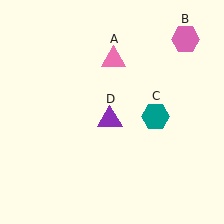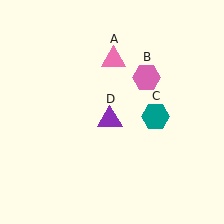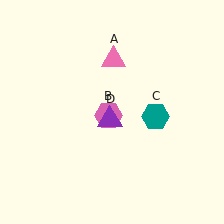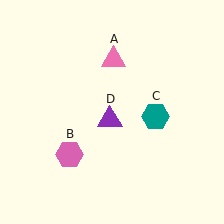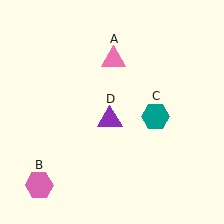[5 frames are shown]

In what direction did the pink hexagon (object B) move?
The pink hexagon (object B) moved down and to the left.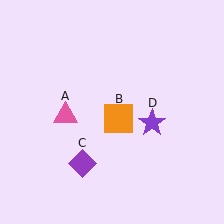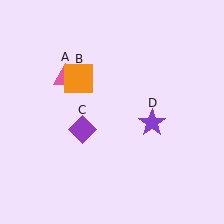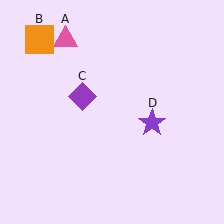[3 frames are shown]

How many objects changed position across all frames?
3 objects changed position: pink triangle (object A), orange square (object B), purple diamond (object C).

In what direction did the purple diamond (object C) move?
The purple diamond (object C) moved up.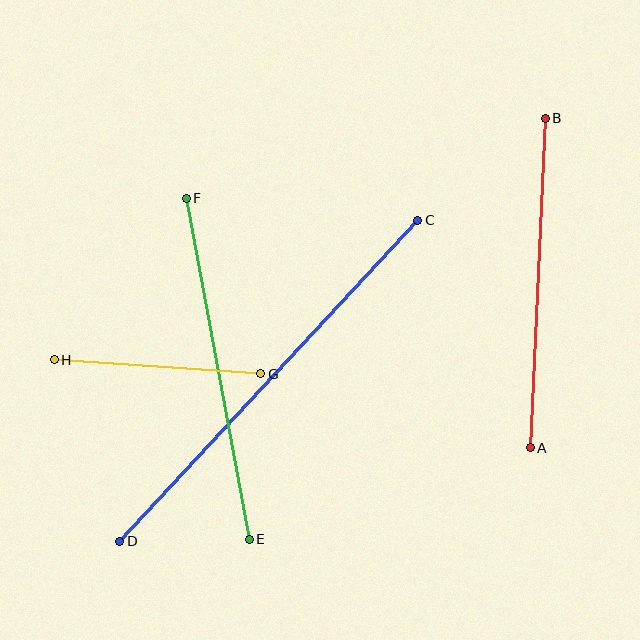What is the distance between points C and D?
The distance is approximately 438 pixels.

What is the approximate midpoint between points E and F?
The midpoint is at approximately (218, 369) pixels.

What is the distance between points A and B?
The distance is approximately 330 pixels.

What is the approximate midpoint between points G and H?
The midpoint is at approximately (158, 367) pixels.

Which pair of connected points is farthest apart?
Points C and D are farthest apart.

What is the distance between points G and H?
The distance is approximately 207 pixels.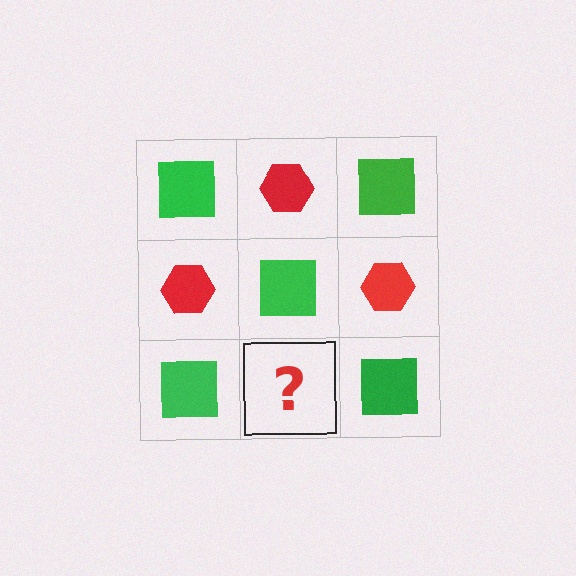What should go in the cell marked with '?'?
The missing cell should contain a red hexagon.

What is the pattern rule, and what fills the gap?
The rule is that it alternates green square and red hexagon in a checkerboard pattern. The gap should be filled with a red hexagon.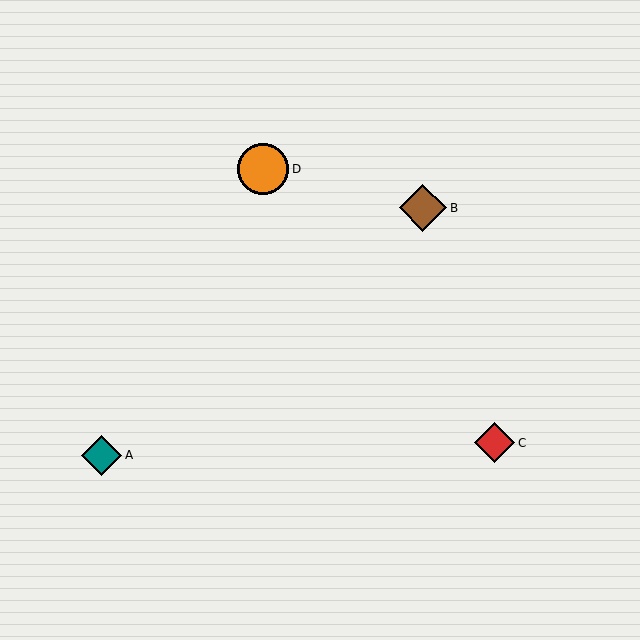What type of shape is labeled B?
Shape B is a brown diamond.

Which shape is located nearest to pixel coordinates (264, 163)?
The orange circle (labeled D) at (263, 169) is nearest to that location.